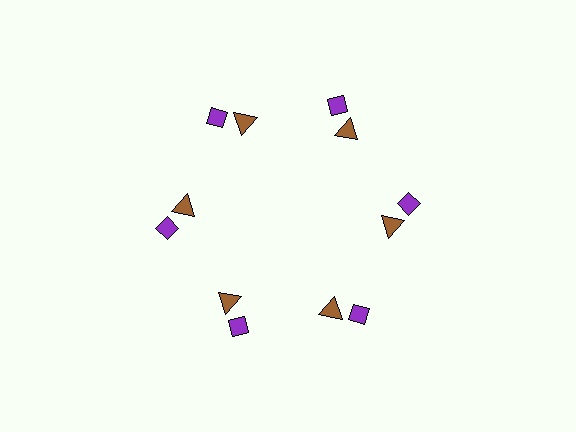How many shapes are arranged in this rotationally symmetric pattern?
There are 12 shapes, arranged in 6 groups of 2.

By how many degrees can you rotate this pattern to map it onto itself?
The pattern maps onto itself every 60 degrees of rotation.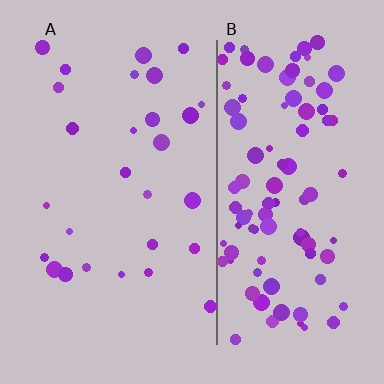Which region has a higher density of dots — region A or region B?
B (the right).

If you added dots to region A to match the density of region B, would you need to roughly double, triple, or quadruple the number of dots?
Approximately quadruple.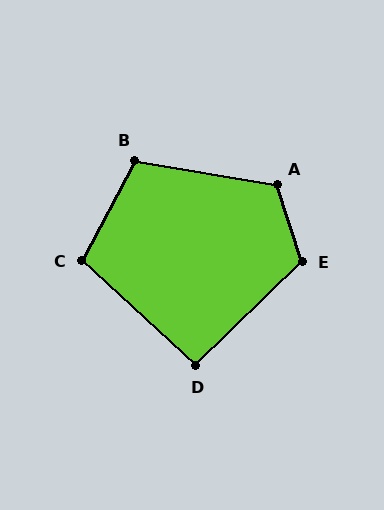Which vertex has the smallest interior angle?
D, at approximately 93 degrees.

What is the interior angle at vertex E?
Approximately 116 degrees (obtuse).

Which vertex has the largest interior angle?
A, at approximately 118 degrees.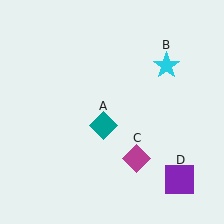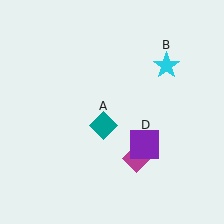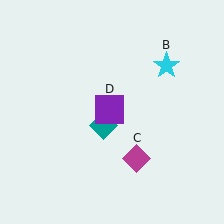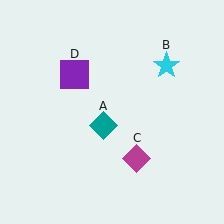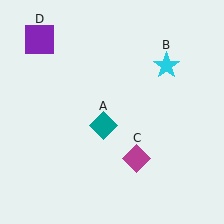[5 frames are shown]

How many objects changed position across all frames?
1 object changed position: purple square (object D).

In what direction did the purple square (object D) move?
The purple square (object D) moved up and to the left.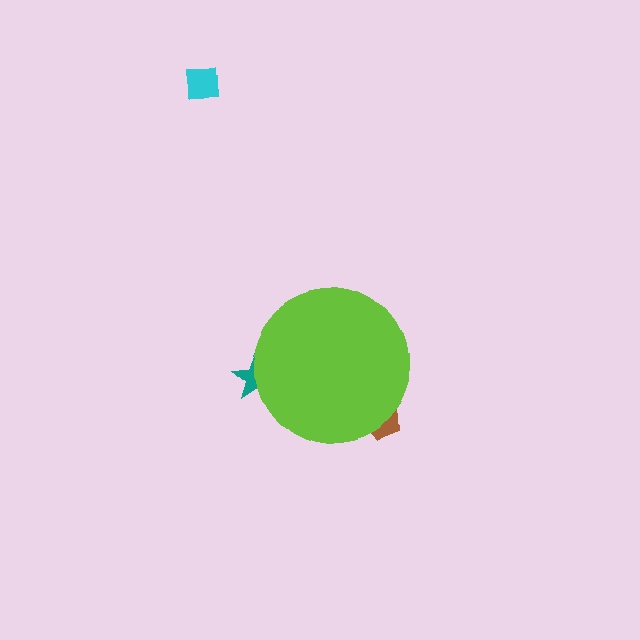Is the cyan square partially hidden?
No, the cyan square is fully visible.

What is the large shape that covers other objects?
A lime circle.